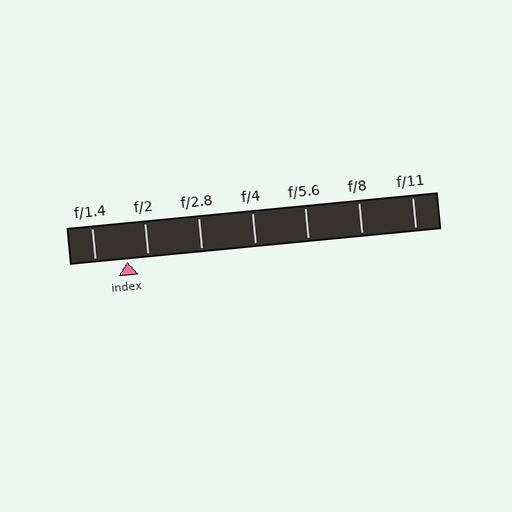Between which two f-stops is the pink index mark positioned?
The index mark is between f/1.4 and f/2.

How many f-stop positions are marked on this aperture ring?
There are 7 f-stop positions marked.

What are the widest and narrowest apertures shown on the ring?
The widest aperture shown is f/1.4 and the narrowest is f/11.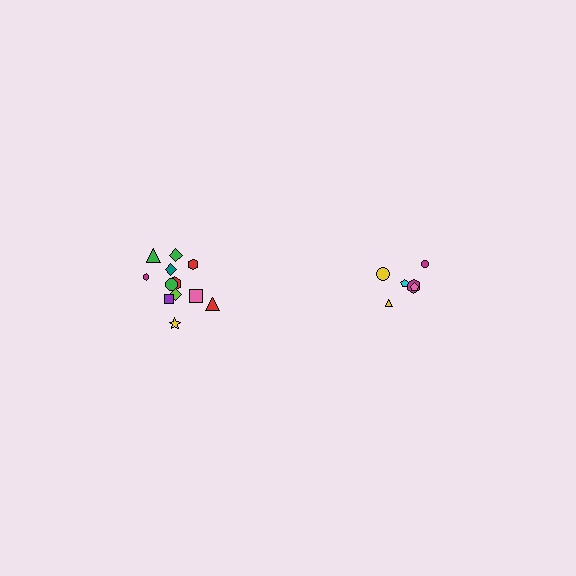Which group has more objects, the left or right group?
The left group.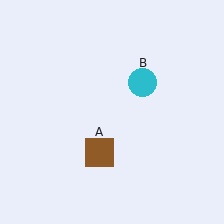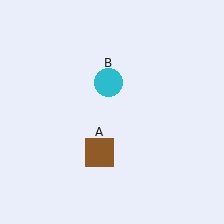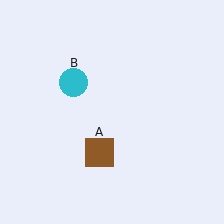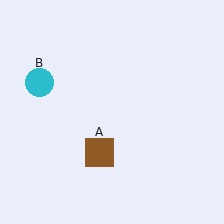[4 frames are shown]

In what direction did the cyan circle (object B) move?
The cyan circle (object B) moved left.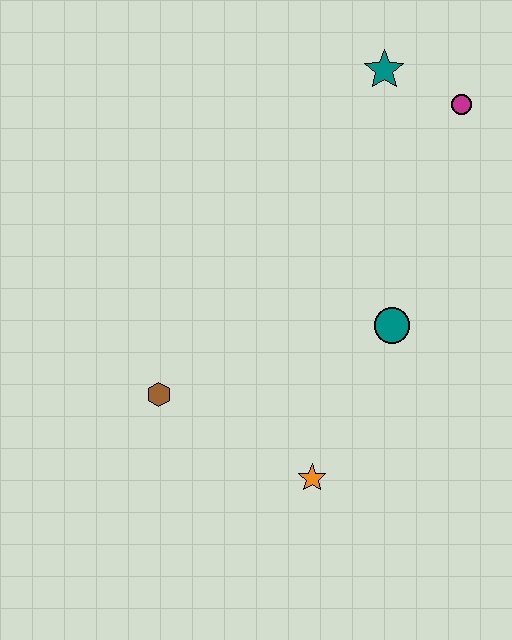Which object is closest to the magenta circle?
The teal star is closest to the magenta circle.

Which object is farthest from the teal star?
The orange star is farthest from the teal star.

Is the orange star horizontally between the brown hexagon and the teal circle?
Yes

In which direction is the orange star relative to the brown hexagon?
The orange star is to the right of the brown hexagon.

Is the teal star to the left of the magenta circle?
Yes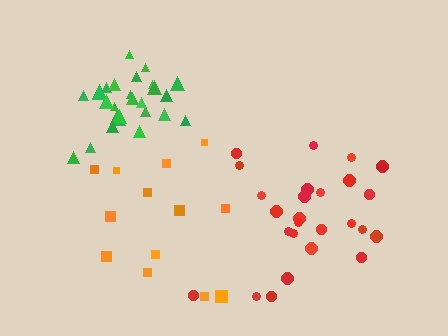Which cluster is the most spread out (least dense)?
Orange.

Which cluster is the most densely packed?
Green.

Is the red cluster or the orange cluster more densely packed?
Red.